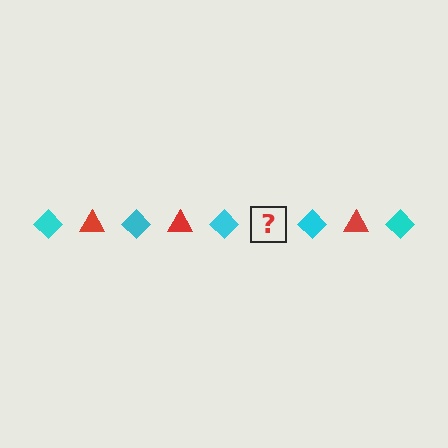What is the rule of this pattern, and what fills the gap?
The rule is that the pattern alternates between cyan diamond and red triangle. The gap should be filled with a red triangle.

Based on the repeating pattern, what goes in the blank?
The blank should be a red triangle.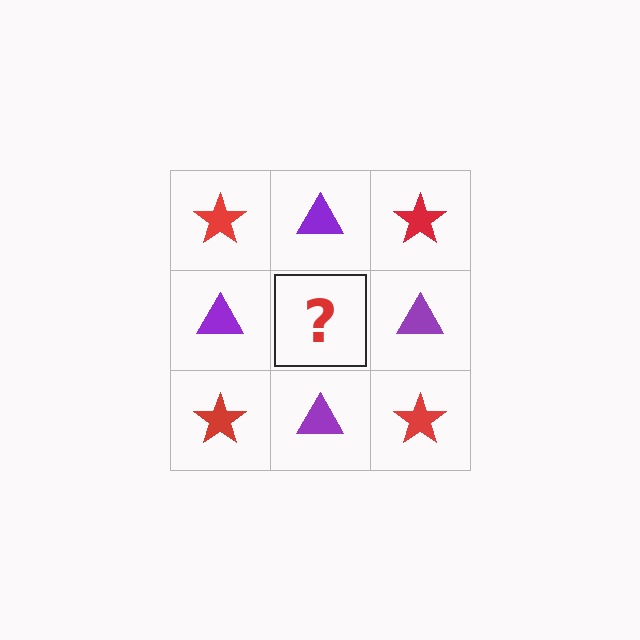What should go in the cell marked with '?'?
The missing cell should contain a red star.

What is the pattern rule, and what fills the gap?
The rule is that it alternates red star and purple triangle in a checkerboard pattern. The gap should be filled with a red star.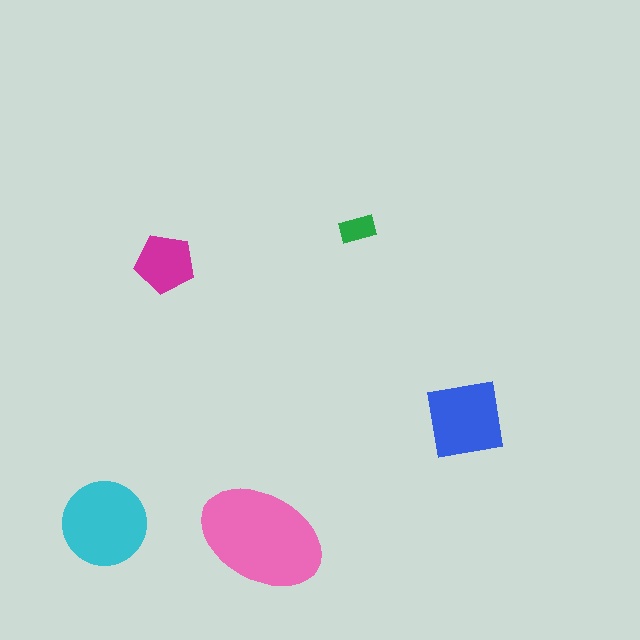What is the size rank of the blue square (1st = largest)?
3rd.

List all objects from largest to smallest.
The pink ellipse, the cyan circle, the blue square, the magenta pentagon, the green rectangle.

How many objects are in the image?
There are 5 objects in the image.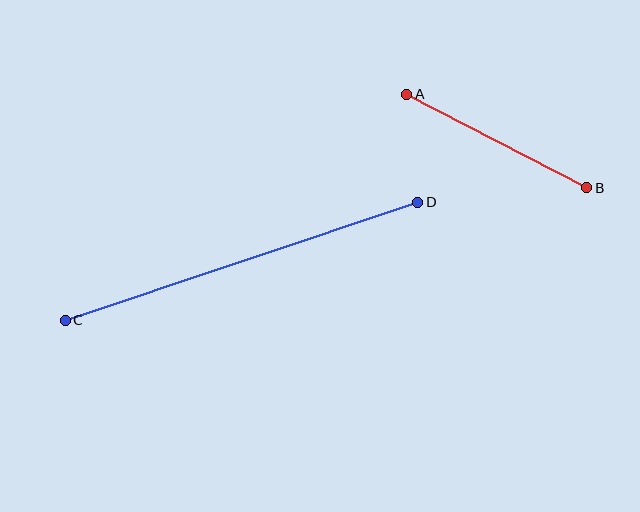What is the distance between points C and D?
The distance is approximately 372 pixels.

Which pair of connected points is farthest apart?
Points C and D are farthest apart.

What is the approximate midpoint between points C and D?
The midpoint is at approximately (242, 261) pixels.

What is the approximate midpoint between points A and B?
The midpoint is at approximately (497, 141) pixels.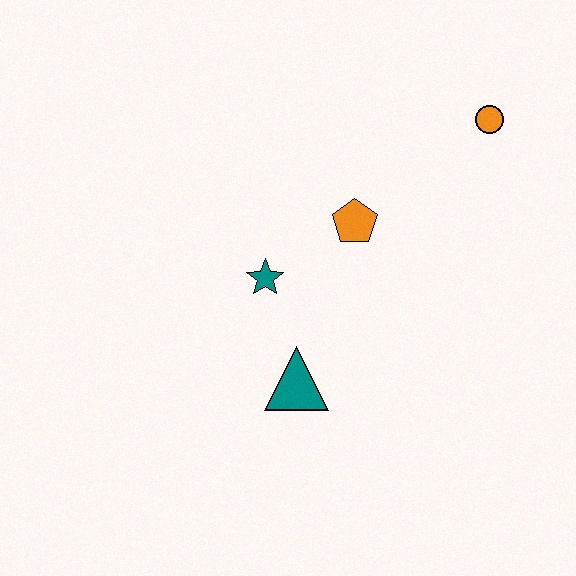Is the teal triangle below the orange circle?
Yes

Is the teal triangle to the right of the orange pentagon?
No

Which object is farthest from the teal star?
The orange circle is farthest from the teal star.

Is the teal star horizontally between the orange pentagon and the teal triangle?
No